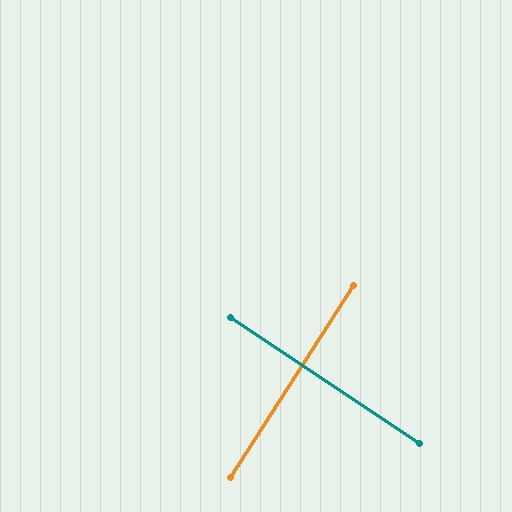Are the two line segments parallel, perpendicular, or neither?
Perpendicular — they meet at approximately 89°.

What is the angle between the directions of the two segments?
Approximately 89 degrees.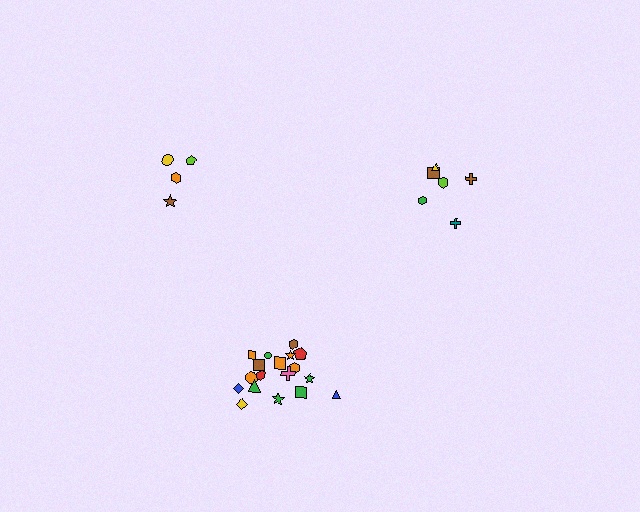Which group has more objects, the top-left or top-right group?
The top-right group.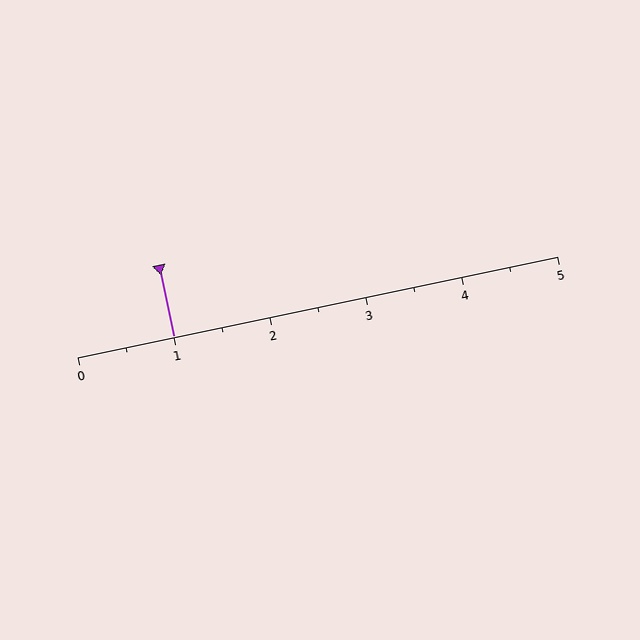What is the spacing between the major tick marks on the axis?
The major ticks are spaced 1 apart.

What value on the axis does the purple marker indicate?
The marker indicates approximately 1.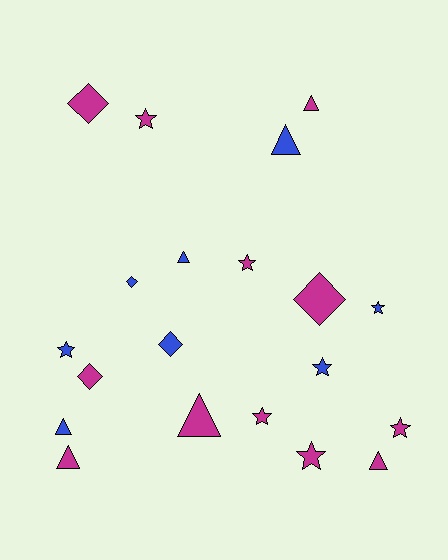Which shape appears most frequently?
Star, with 8 objects.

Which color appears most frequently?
Magenta, with 12 objects.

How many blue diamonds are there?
There are 2 blue diamonds.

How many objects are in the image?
There are 20 objects.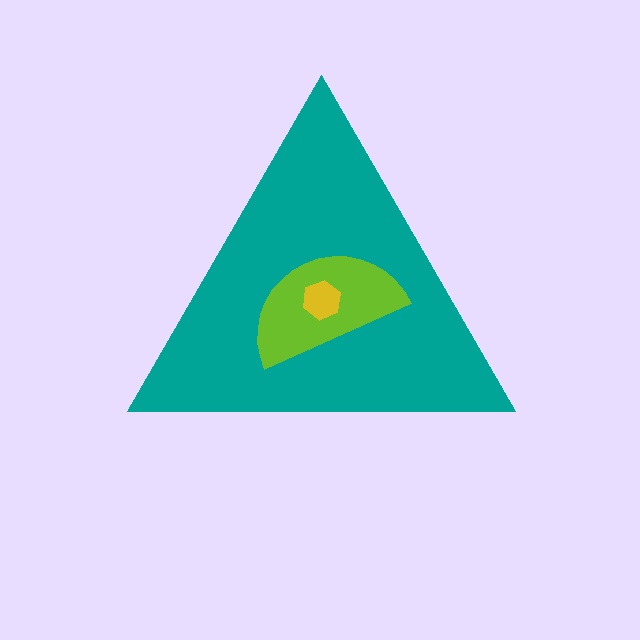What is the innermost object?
The yellow hexagon.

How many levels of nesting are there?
3.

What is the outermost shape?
The teal triangle.